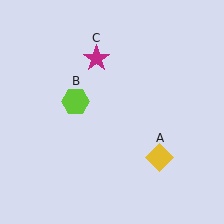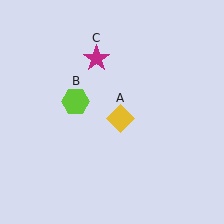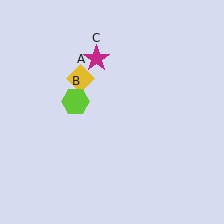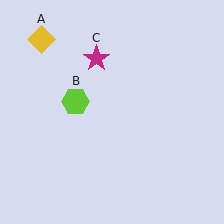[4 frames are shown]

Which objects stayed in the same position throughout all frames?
Lime hexagon (object B) and magenta star (object C) remained stationary.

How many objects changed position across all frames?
1 object changed position: yellow diamond (object A).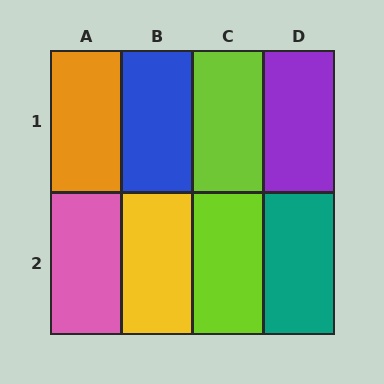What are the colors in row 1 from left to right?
Orange, blue, lime, purple.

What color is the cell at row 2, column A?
Pink.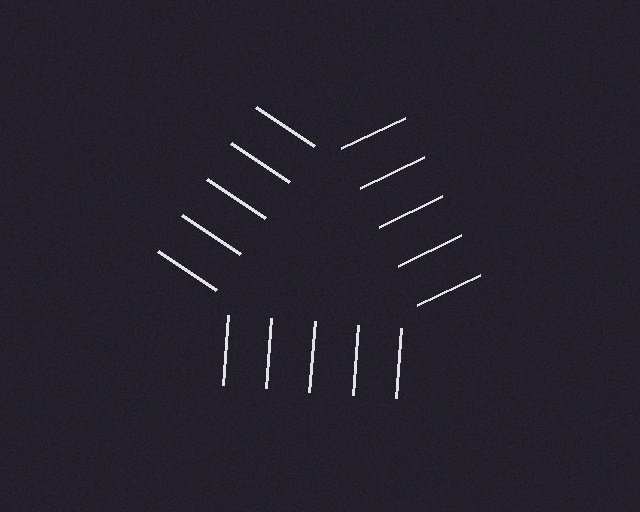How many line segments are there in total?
15 — 5 along each of the 3 edges.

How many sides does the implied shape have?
3 sides — the line-ends trace a triangle.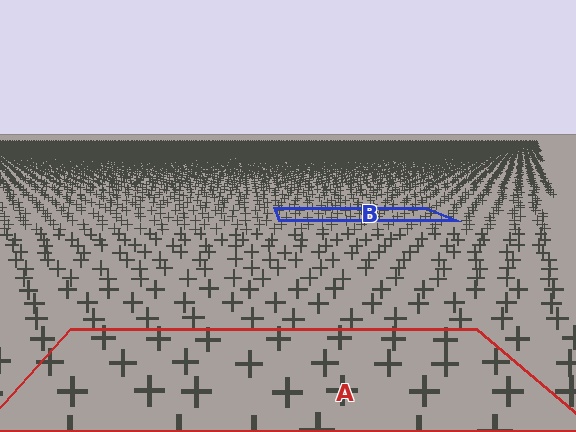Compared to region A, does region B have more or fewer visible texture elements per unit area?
Region B has more texture elements per unit area — they are packed more densely because it is farther away.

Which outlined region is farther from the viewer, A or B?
Region B is farther from the viewer — the texture elements inside it appear smaller and more densely packed.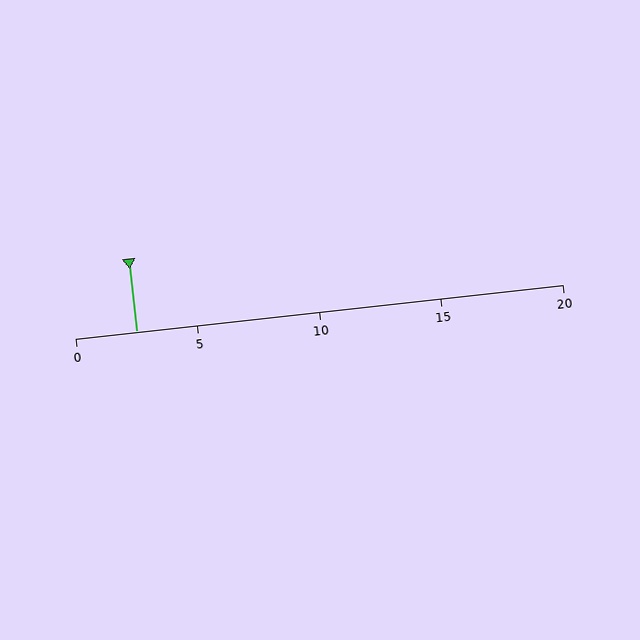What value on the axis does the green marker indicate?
The marker indicates approximately 2.5.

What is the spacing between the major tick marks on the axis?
The major ticks are spaced 5 apart.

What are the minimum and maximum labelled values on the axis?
The axis runs from 0 to 20.